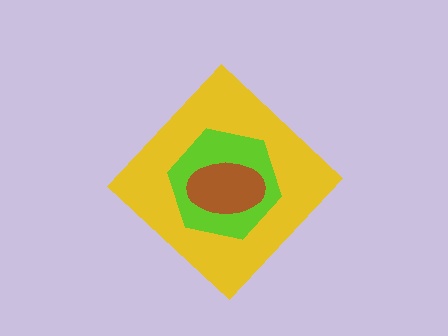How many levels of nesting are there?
3.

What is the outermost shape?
The yellow diamond.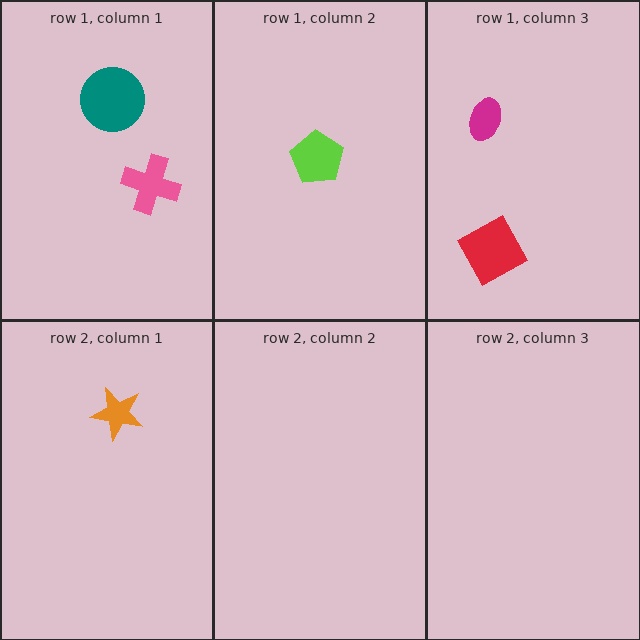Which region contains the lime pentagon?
The row 1, column 2 region.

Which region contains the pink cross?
The row 1, column 1 region.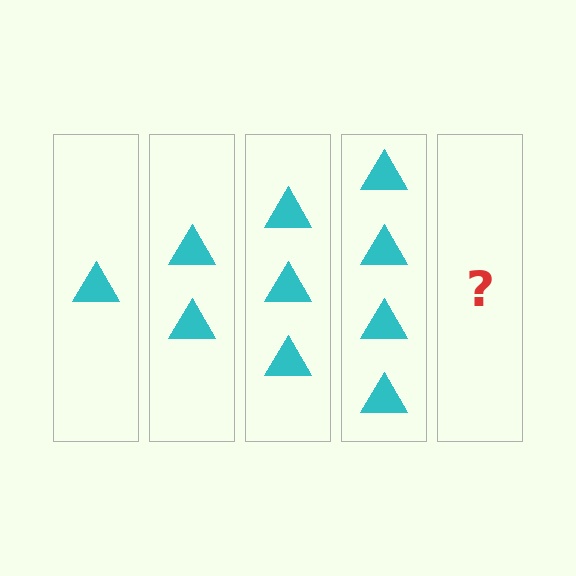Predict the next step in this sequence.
The next step is 5 triangles.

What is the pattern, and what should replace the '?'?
The pattern is that each step adds one more triangle. The '?' should be 5 triangles.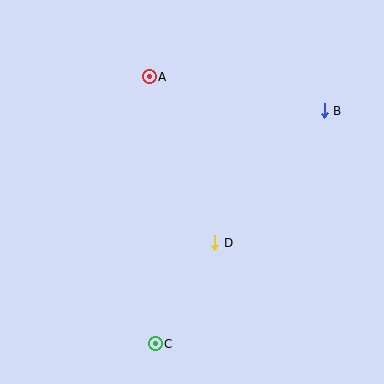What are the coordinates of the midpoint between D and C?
The midpoint between D and C is at (185, 293).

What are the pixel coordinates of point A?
Point A is at (149, 77).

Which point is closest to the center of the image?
Point D at (215, 243) is closest to the center.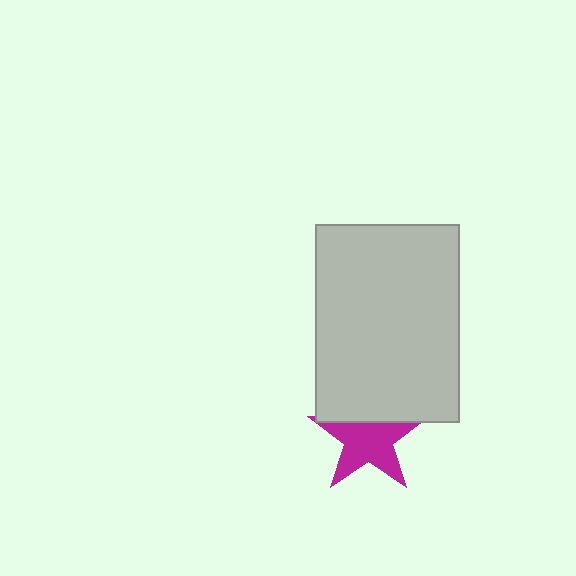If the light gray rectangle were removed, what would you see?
You would see the complete magenta star.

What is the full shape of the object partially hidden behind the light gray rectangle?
The partially hidden object is a magenta star.